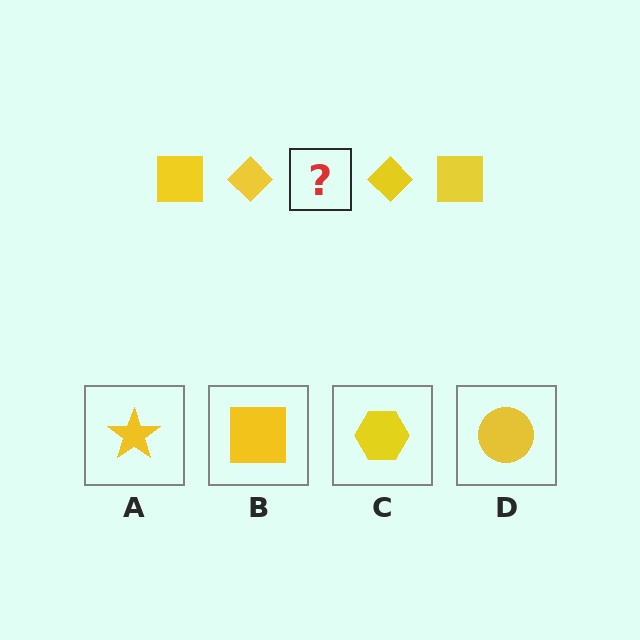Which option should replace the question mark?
Option B.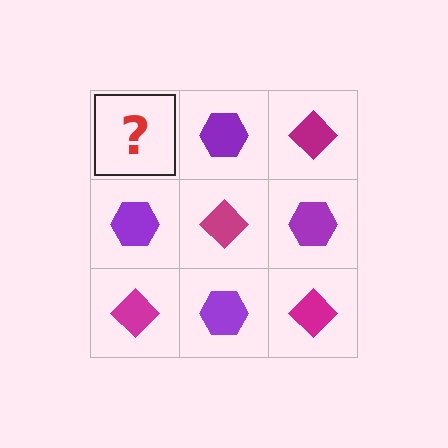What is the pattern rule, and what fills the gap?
The rule is that it alternates magenta diamond and purple hexagon in a checkerboard pattern. The gap should be filled with a magenta diamond.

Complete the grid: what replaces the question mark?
The question mark should be replaced with a magenta diamond.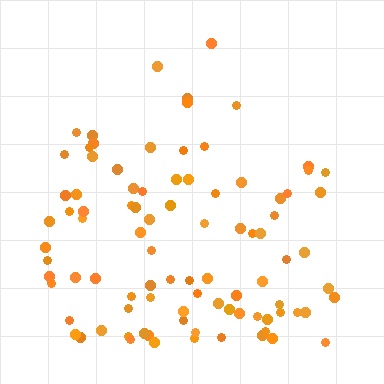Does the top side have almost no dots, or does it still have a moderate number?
Still a moderate number, just noticeably fewer than the bottom.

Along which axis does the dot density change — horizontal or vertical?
Vertical.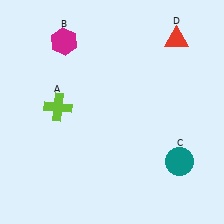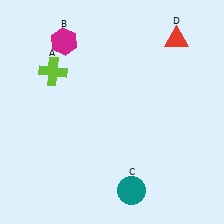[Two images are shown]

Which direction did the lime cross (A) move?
The lime cross (A) moved up.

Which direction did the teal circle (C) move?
The teal circle (C) moved left.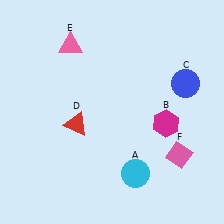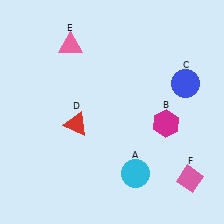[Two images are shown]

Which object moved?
The pink diamond (F) moved down.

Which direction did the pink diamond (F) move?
The pink diamond (F) moved down.